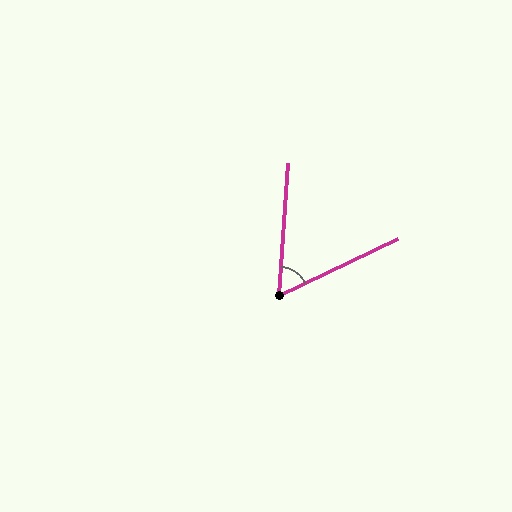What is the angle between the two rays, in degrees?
Approximately 60 degrees.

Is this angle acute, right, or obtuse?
It is acute.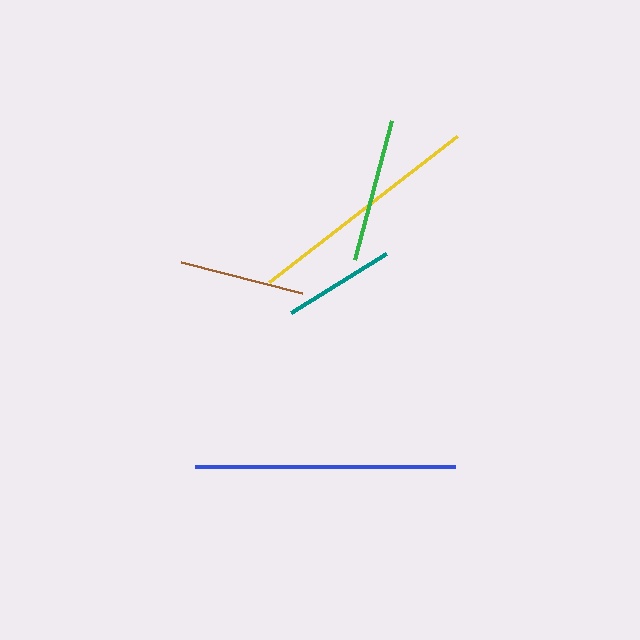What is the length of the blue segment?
The blue segment is approximately 260 pixels long.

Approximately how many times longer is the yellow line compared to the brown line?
The yellow line is approximately 1.9 times the length of the brown line.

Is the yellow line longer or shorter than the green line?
The yellow line is longer than the green line.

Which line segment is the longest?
The blue line is the longest at approximately 260 pixels.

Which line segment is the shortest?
The teal line is the shortest at approximately 112 pixels.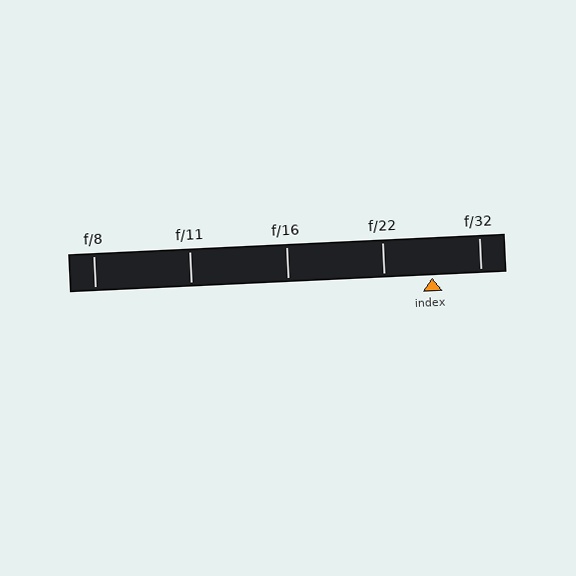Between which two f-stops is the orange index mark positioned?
The index mark is between f/22 and f/32.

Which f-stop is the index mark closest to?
The index mark is closest to f/22.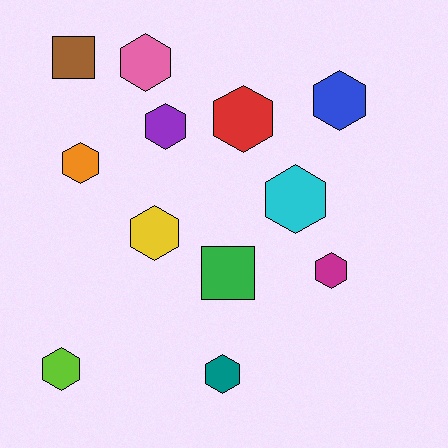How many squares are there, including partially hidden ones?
There are 2 squares.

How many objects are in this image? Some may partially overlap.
There are 12 objects.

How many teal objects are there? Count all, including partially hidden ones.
There is 1 teal object.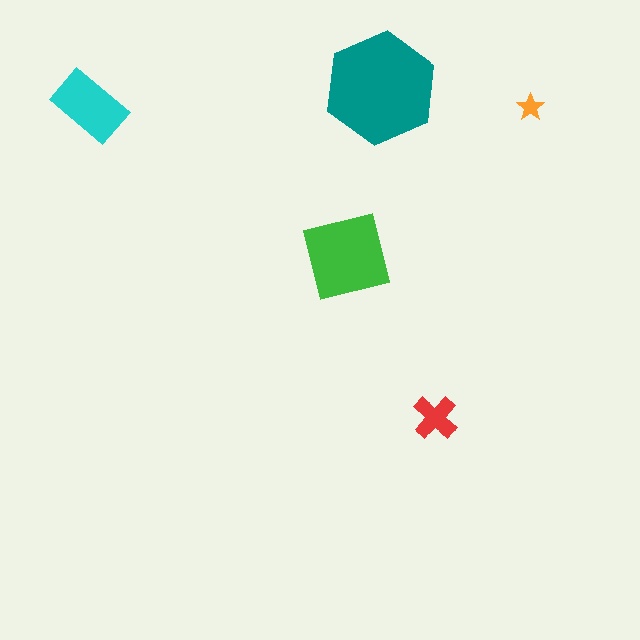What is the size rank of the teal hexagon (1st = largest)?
1st.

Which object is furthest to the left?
The cyan rectangle is leftmost.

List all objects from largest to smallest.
The teal hexagon, the green square, the cyan rectangle, the red cross, the orange star.